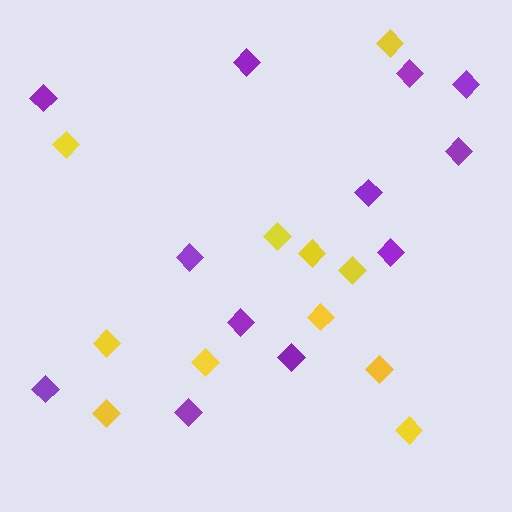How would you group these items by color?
There are 2 groups: one group of purple diamonds (12) and one group of yellow diamonds (11).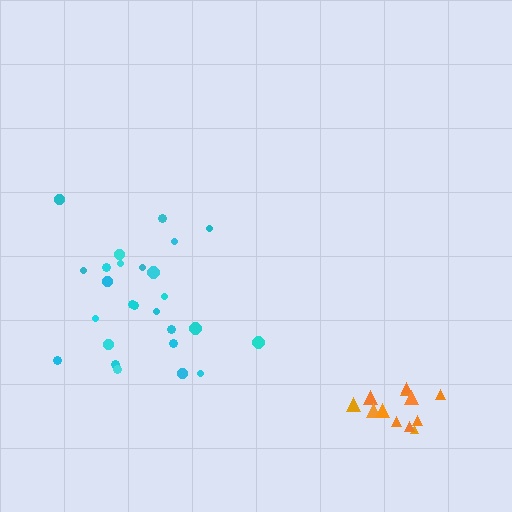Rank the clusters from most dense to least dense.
orange, cyan.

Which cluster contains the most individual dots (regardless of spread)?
Cyan (26).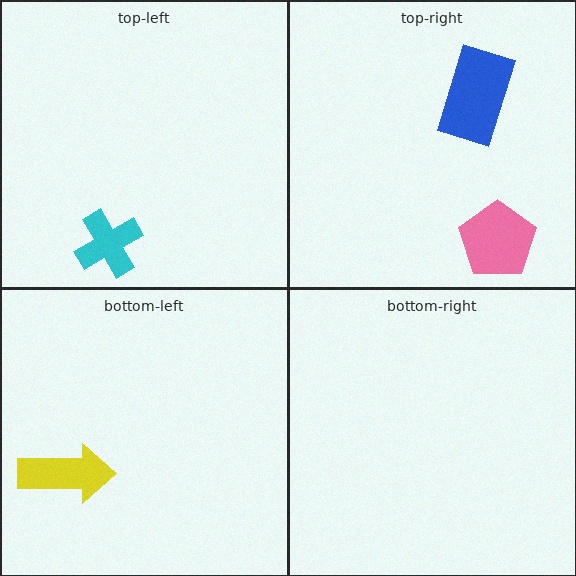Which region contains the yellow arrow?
The bottom-left region.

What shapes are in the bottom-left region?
The yellow arrow.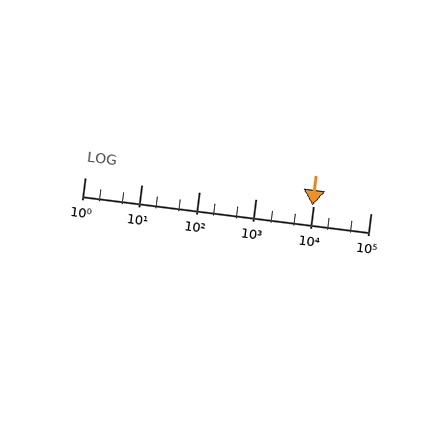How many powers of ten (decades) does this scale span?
The scale spans 5 decades, from 1 to 100000.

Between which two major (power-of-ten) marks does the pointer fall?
The pointer is between 1000 and 10000.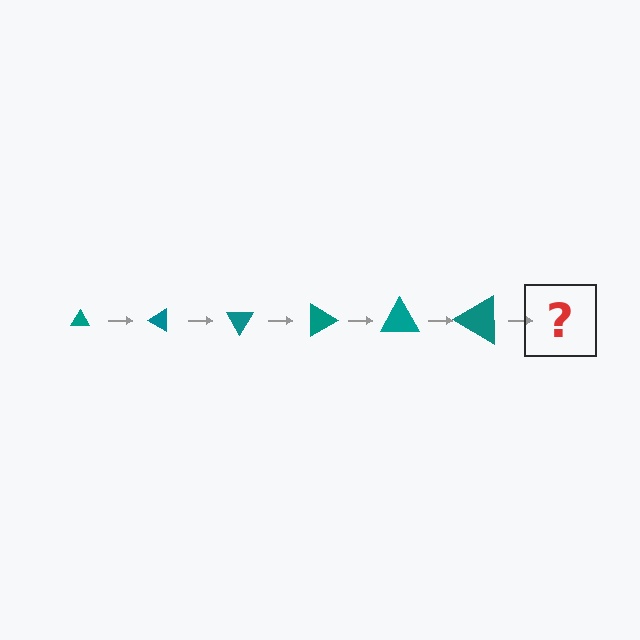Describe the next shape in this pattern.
It should be a triangle, larger than the previous one and rotated 180 degrees from the start.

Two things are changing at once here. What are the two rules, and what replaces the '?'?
The two rules are that the triangle grows larger each step and it rotates 30 degrees each step. The '?' should be a triangle, larger than the previous one and rotated 180 degrees from the start.